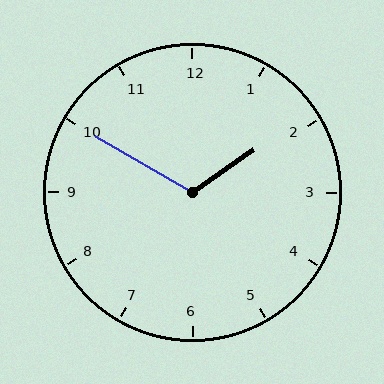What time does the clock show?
1:50.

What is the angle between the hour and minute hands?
Approximately 115 degrees.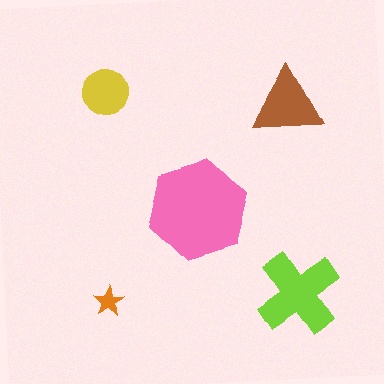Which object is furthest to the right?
The lime cross is rightmost.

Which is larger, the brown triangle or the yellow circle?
The brown triangle.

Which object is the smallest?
The orange star.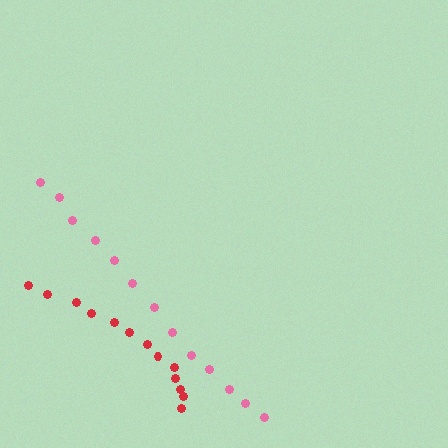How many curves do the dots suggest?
There are 2 distinct paths.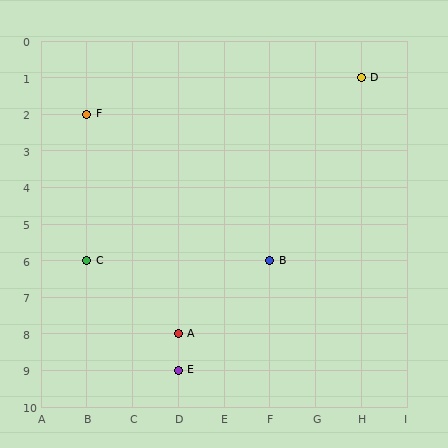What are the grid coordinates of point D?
Point D is at grid coordinates (H, 1).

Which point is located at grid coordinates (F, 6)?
Point B is at (F, 6).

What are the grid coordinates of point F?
Point F is at grid coordinates (B, 2).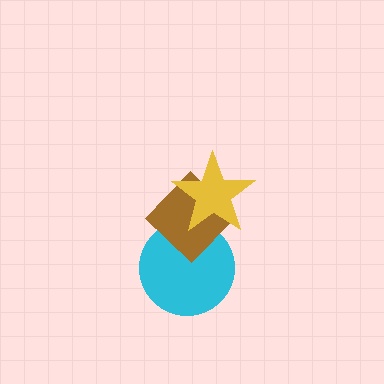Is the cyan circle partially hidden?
Yes, it is partially covered by another shape.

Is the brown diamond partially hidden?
Yes, it is partially covered by another shape.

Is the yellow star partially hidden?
No, no other shape covers it.